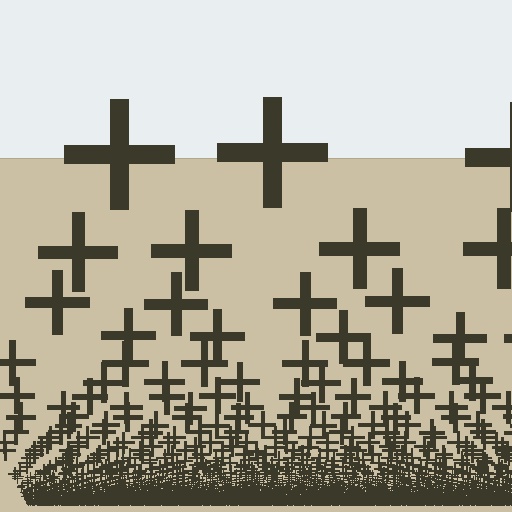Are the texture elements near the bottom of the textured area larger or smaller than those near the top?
Smaller. The gradient is inverted — elements near the bottom are smaller and denser.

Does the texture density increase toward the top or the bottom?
Density increases toward the bottom.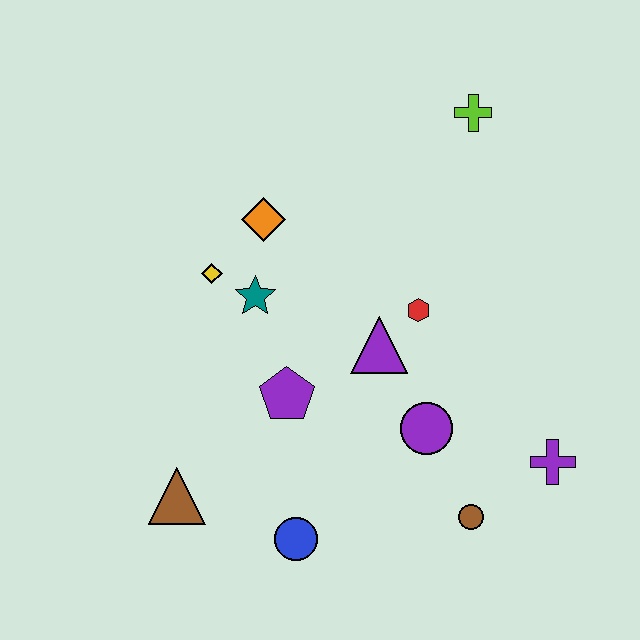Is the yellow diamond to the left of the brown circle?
Yes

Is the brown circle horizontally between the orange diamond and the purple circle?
No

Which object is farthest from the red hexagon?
The brown triangle is farthest from the red hexagon.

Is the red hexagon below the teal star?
Yes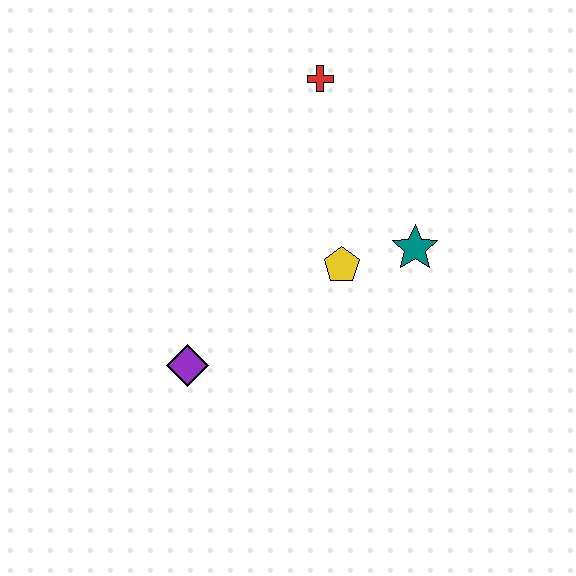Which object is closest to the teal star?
The yellow pentagon is closest to the teal star.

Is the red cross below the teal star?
No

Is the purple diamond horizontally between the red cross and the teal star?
No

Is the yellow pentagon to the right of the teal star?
No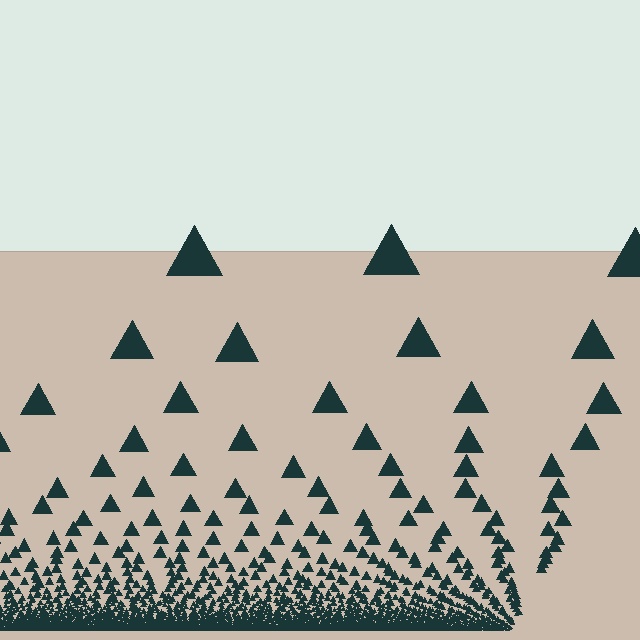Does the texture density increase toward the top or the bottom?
Density increases toward the bottom.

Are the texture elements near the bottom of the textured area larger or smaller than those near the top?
Smaller. The gradient is inverted — elements near the bottom are smaller and denser.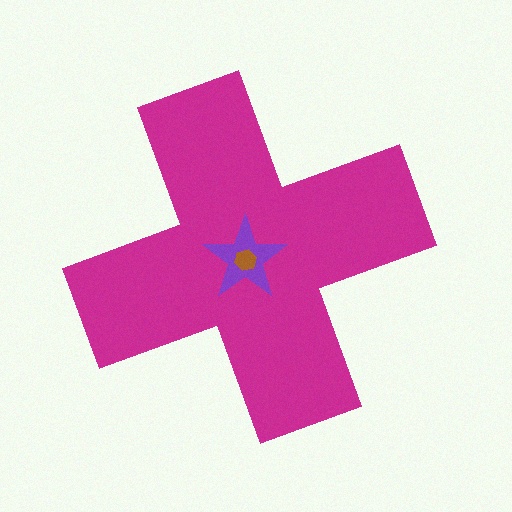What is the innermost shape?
The brown hexagon.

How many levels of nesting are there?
3.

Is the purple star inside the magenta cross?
Yes.